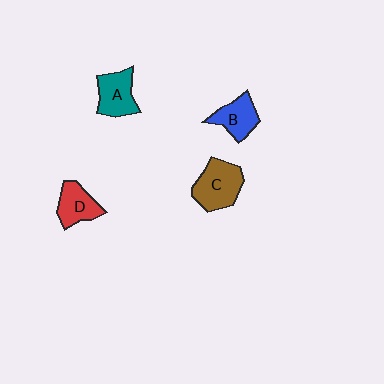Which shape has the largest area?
Shape C (brown).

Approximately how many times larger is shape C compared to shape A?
Approximately 1.2 times.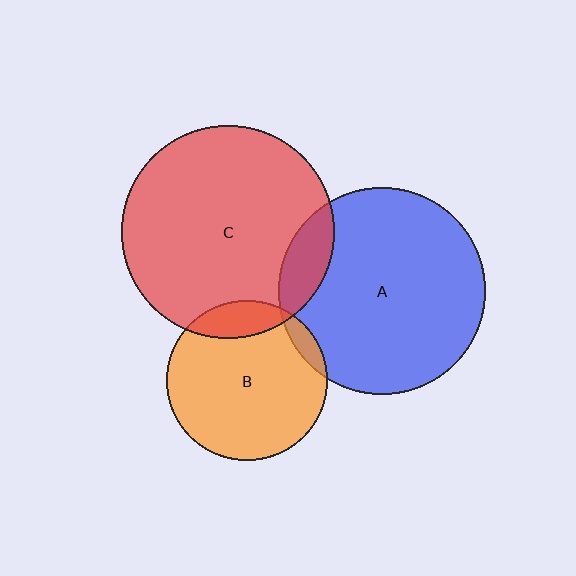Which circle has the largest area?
Circle C (red).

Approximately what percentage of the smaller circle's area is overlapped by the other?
Approximately 15%.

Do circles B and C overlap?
Yes.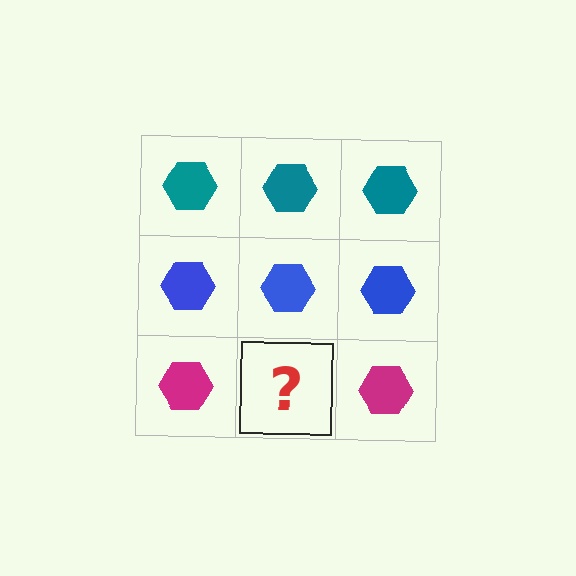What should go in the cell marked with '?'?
The missing cell should contain a magenta hexagon.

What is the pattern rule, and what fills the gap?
The rule is that each row has a consistent color. The gap should be filled with a magenta hexagon.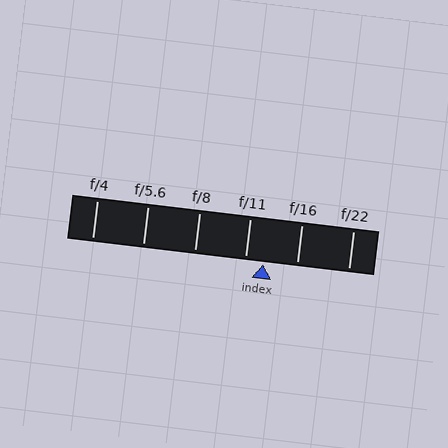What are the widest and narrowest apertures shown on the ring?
The widest aperture shown is f/4 and the narrowest is f/22.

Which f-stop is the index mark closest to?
The index mark is closest to f/11.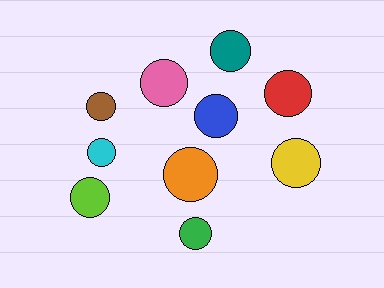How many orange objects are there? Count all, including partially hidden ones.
There is 1 orange object.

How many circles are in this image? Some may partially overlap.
There are 10 circles.